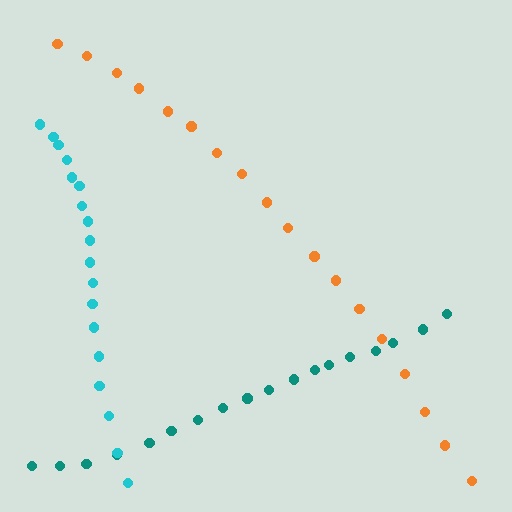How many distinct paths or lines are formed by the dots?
There are 3 distinct paths.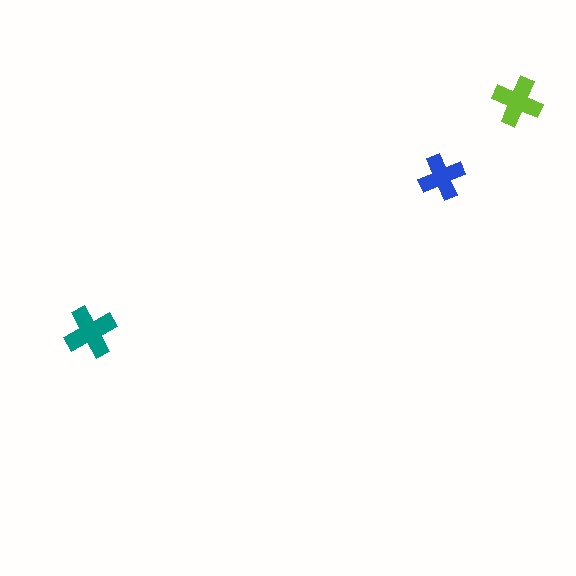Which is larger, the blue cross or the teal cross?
The teal one.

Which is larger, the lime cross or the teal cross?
The teal one.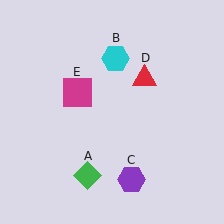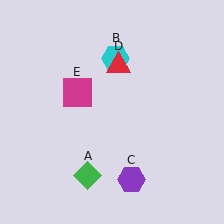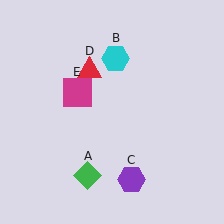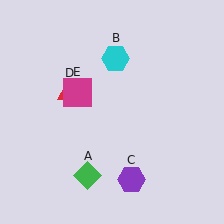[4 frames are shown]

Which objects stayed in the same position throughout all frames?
Green diamond (object A) and cyan hexagon (object B) and purple hexagon (object C) and magenta square (object E) remained stationary.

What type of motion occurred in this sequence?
The red triangle (object D) rotated counterclockwise around the center of the scene.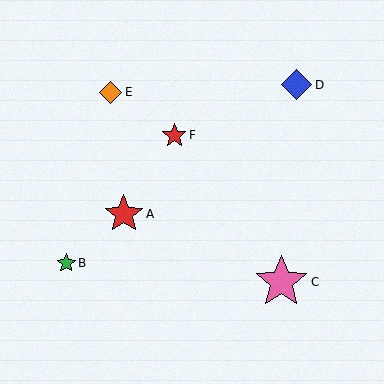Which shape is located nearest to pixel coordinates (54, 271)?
The green star (labeled B) at (66, 263) is nearest to that location.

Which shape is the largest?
The pink star (labeled C) is the largest.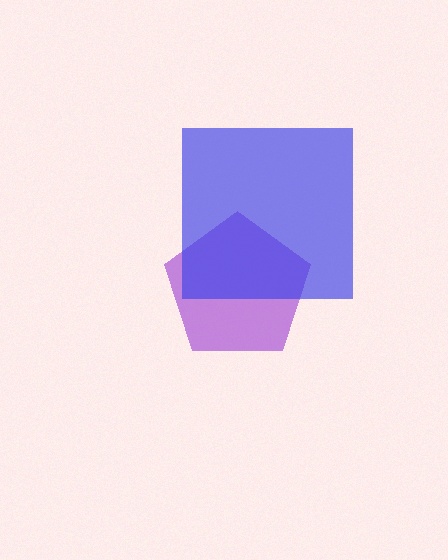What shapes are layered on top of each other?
The layered shapes are: a purple pentagon, a blue square.